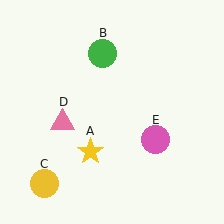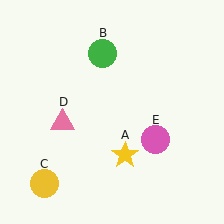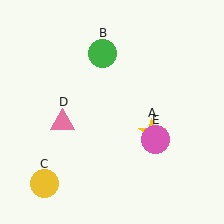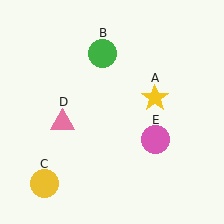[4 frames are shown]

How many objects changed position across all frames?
1 object changed position: yellow star (object A).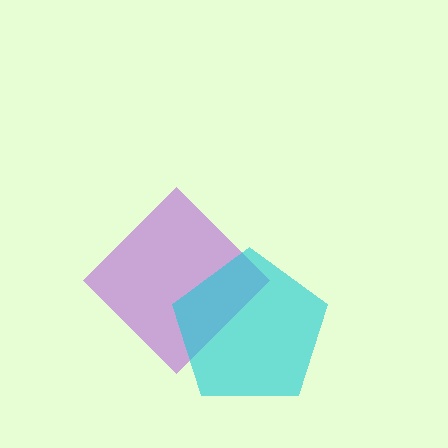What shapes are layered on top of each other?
The layered shapes are: a purple diamond, a cyan pentagon.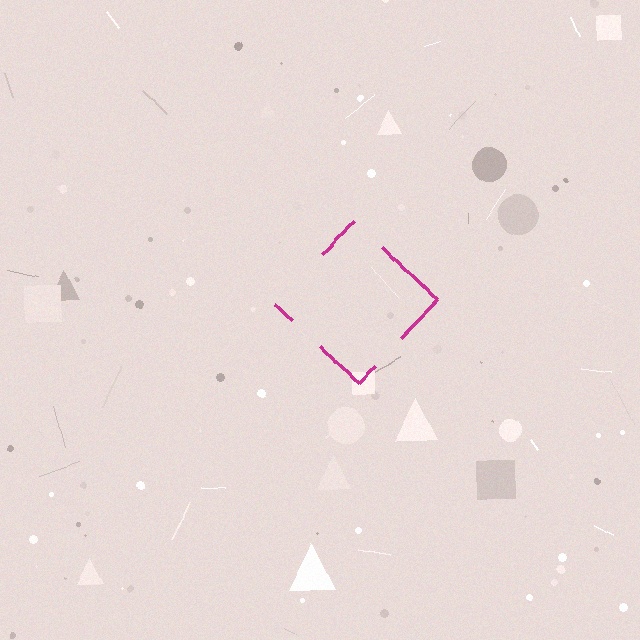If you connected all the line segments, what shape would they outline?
They would outline a diamond.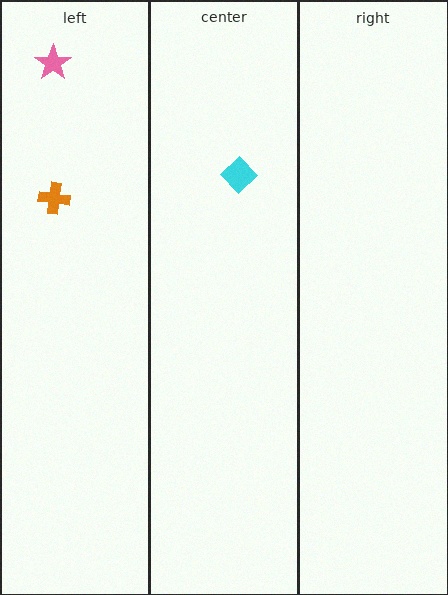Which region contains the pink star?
The left region.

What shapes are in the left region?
The pink star, the orange cross.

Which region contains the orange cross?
The left region.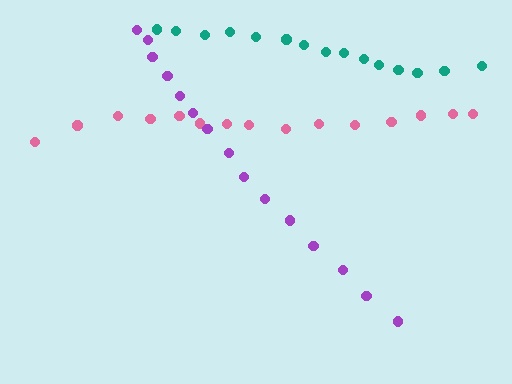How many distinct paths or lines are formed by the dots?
There are 3 distinct paths.